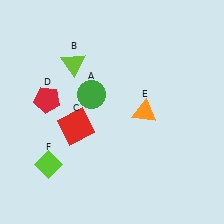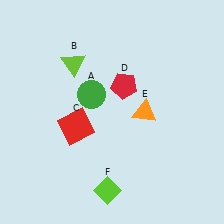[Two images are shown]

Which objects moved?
The objects that moved are: the red pentagon (D), the lime diamond (F).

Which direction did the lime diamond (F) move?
The lime diamond (F) moved right.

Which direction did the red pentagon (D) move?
The red pentagon (D) moved right.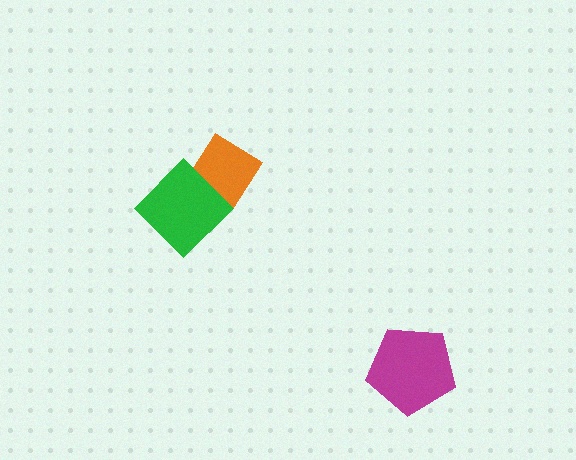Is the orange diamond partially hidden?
Yes, it is partially covered by another shape.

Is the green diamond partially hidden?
No, no other shape covers it.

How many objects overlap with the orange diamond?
1 object overlaps with the orange diamond.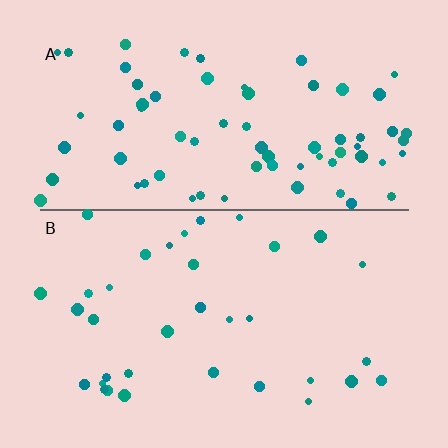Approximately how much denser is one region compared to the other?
Approximately 2.0× — region A over region B.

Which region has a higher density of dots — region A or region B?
A (the top).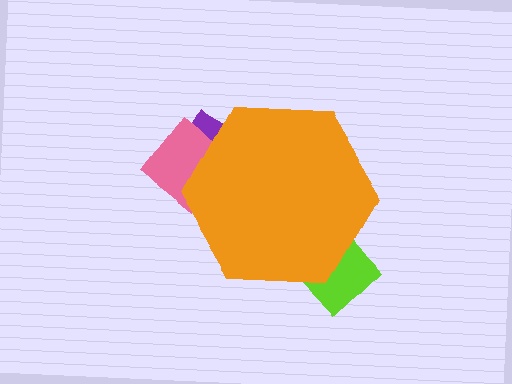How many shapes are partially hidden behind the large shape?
3 shapes are partially hidden.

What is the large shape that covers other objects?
An orange hexagon.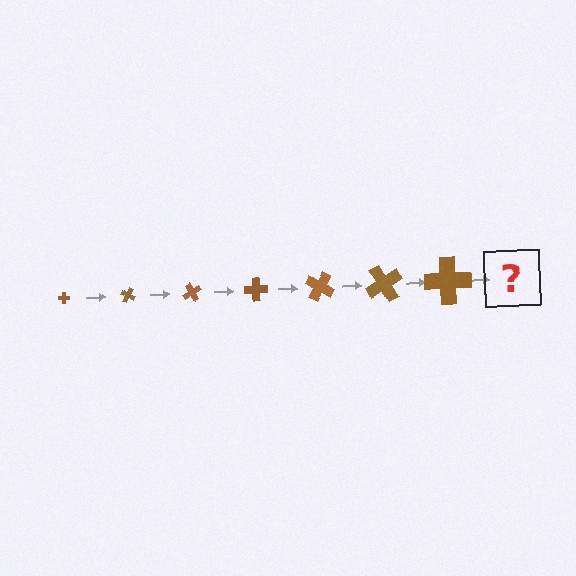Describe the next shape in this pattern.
It should be a cross, larger than the previous one and rotated 210 degrees from the start.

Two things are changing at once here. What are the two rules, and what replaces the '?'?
The two rules are that the cross grows larger each step and it rotates 30 degrees each step. The '?' should be a cross, larger than the previous one and rotated 210 degrees from the start.